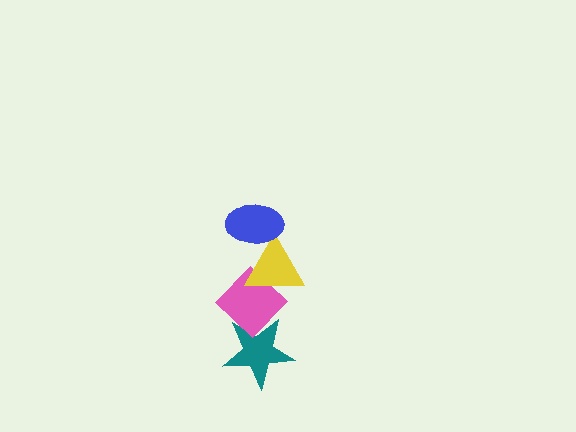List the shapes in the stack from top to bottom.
From top to bottom: the blue ellipse, the yellow triangle, the pink diamond, the teal star.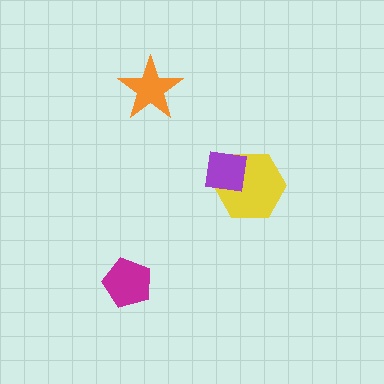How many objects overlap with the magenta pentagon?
0 objects overlap with the magenta pentagon.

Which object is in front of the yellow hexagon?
The purple square is in front of the yellow hexagon.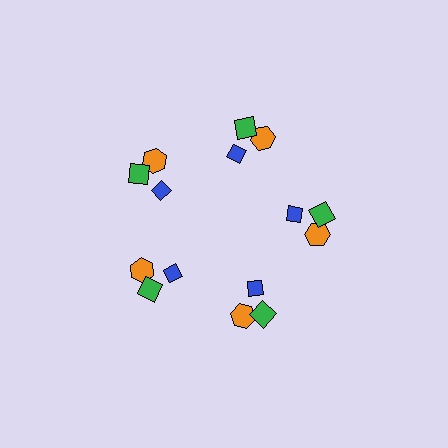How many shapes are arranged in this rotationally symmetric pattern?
There are 15 shapes, arranged in 5 groups of 3.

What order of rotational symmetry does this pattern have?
This pattern has 5-fold rotational symmetry.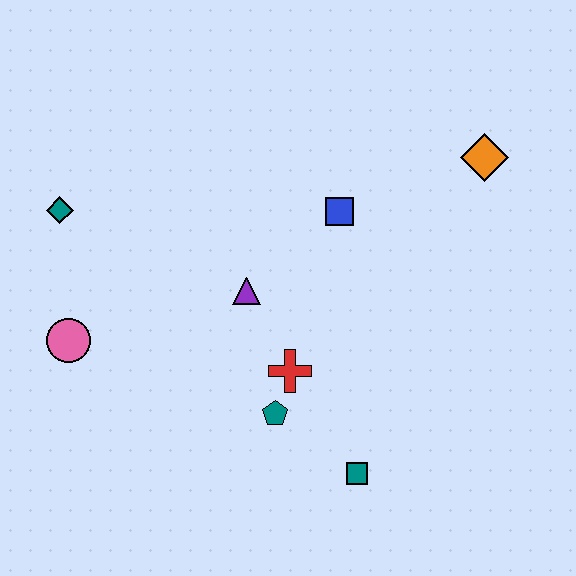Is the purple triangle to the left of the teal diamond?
No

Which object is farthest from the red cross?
The orange diamond is farthest from the red cross.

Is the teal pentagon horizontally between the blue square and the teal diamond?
Yes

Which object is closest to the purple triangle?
The red cross is closest to the purple triangle.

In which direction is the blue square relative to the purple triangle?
The blue square is to the right of the purple triangle.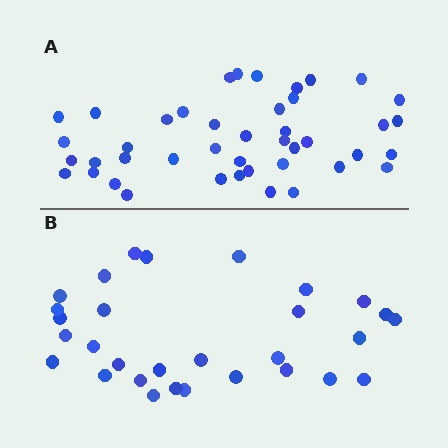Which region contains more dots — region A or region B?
Region A (the top region) has more dots.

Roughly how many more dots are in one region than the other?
Region A has approximately 15 more dots than region B.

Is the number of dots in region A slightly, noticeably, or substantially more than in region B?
Region A has noticeably more, but not dramatically so. The ratio is roughly 1.4 to 1.